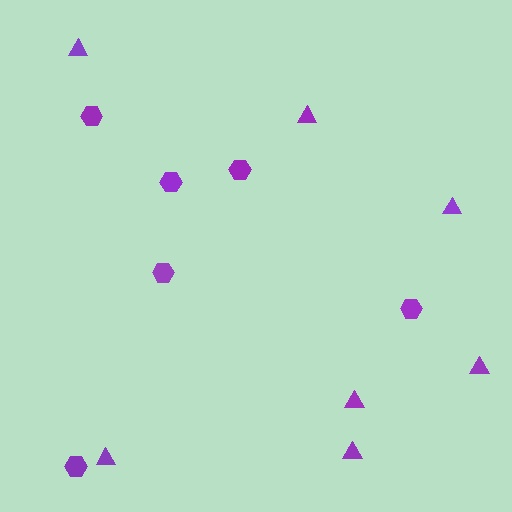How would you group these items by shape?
There are 2 groups: one group of triangles (7) and one group of hexagons (6).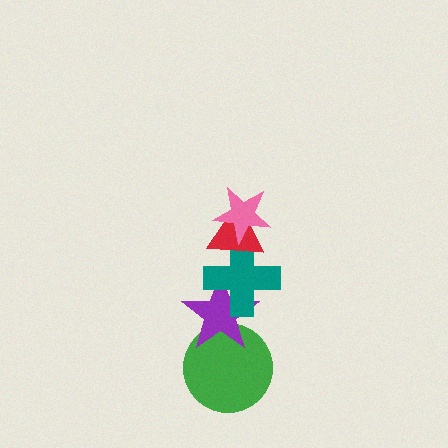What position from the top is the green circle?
The green circle is 5th from the top.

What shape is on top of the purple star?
The teal cross is on top of the purple star.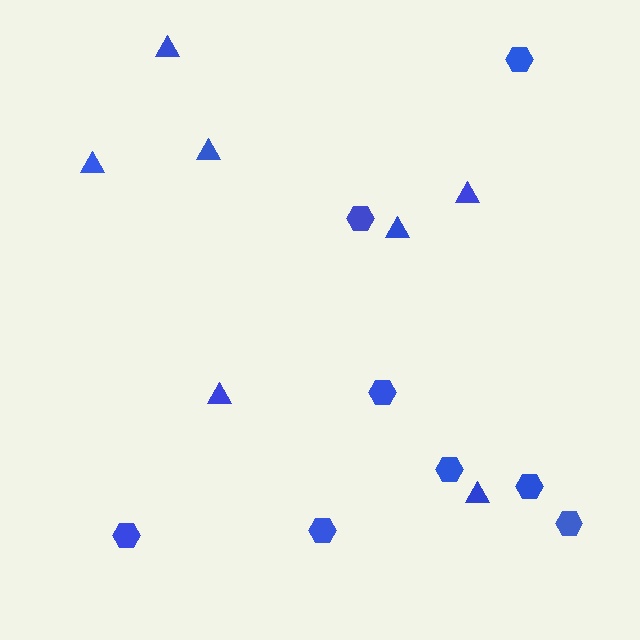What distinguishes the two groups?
There are 2 groups: one group of triangles (7) and one group of hexagons (8).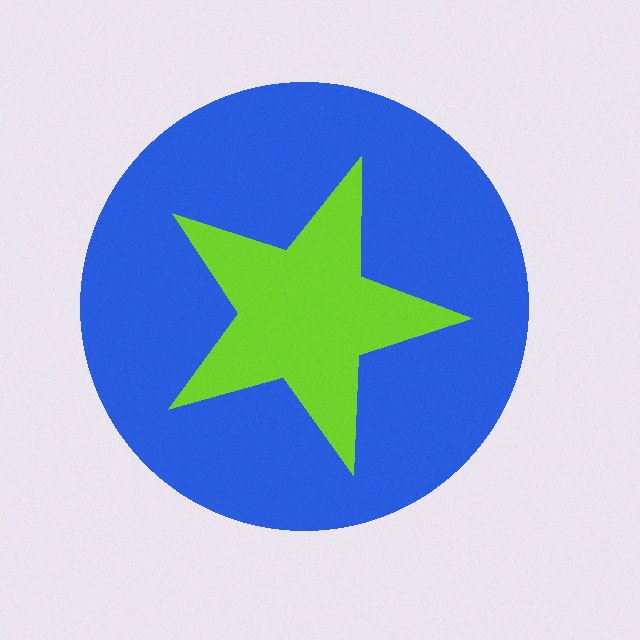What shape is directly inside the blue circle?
The lime star.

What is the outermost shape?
The blue circle.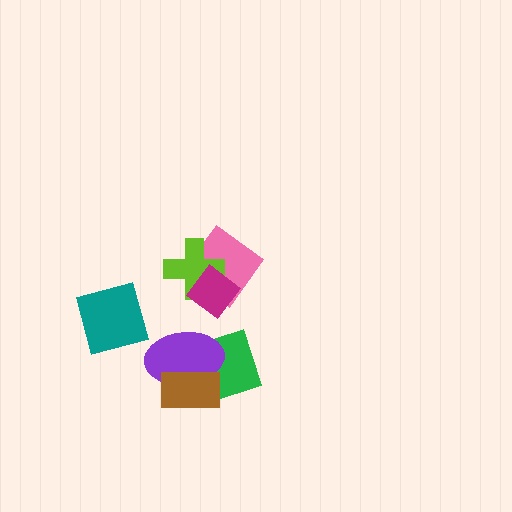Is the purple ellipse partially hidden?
Yes, it is partially covered by another shape.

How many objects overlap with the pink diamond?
2 objects overlap with the pink diamond.